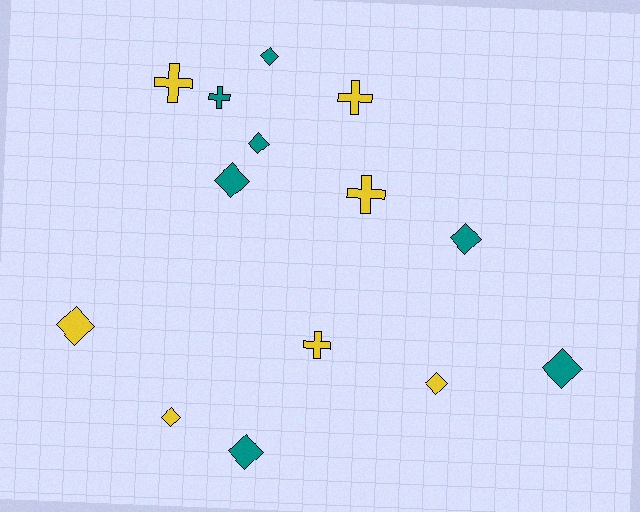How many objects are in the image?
There are 14 objects.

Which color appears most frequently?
Yellow, with 7 objects.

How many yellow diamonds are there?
There are 3 yellow diamonds.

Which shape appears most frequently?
Diamond, with 9 objects.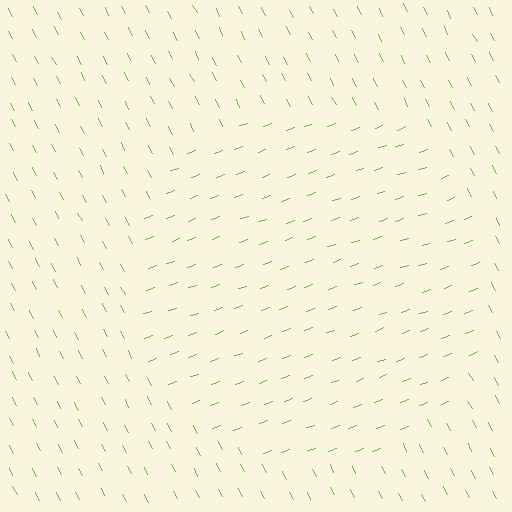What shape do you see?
I see a circle.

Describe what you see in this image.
The image is filled with small lime line segments. A circle region in the image has lines oriented differently from the surrounding lines, creating a visible texture boundary.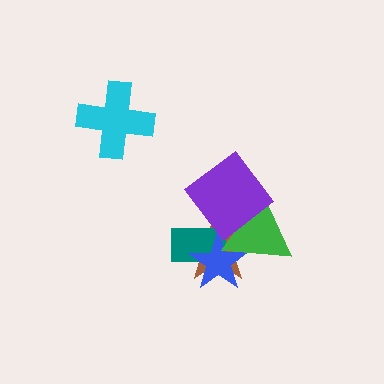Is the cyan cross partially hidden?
No, no other shape covers it.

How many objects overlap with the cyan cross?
0 objects overlap with the cyan cross.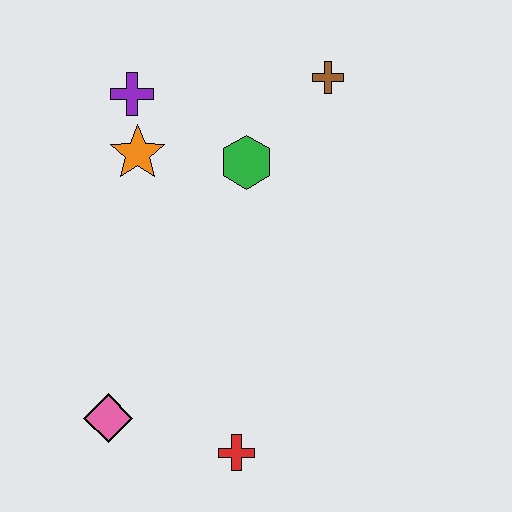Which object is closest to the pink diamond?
The red cross is closest to the pink diamond.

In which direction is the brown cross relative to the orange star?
The brown cross is to the right of the orange star.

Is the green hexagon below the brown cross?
Yes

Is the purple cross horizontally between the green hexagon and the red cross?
No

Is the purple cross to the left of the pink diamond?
No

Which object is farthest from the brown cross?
The pink diamond is farthest from the brown cross.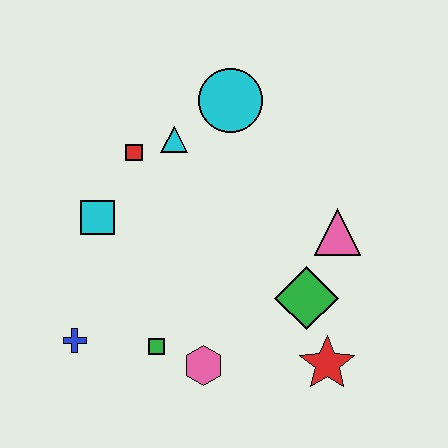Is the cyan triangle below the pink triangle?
No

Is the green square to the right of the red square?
Yes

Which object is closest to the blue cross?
The green square is closest to the blue cross.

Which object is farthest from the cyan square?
The red star is farthest from the cyan square.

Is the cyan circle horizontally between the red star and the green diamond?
No